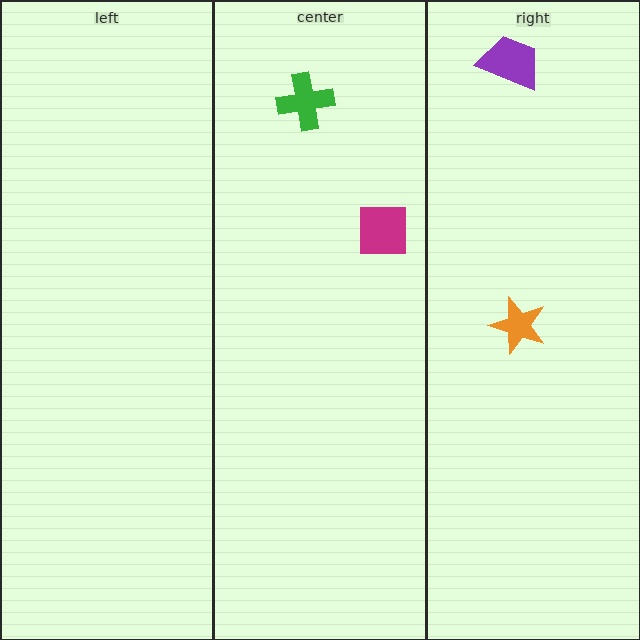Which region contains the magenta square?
The center region.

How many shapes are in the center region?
2.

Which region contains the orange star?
The right region.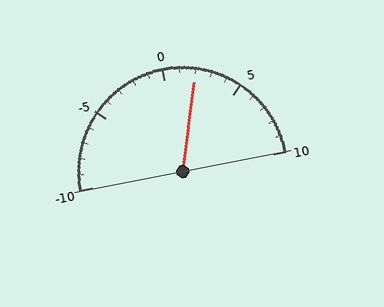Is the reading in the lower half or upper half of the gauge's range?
The reading is in the upper half of the range (-10 to 10).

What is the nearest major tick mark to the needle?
The nearest major tick mark is 0.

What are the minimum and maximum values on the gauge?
The gauge ranges from -10 to 10.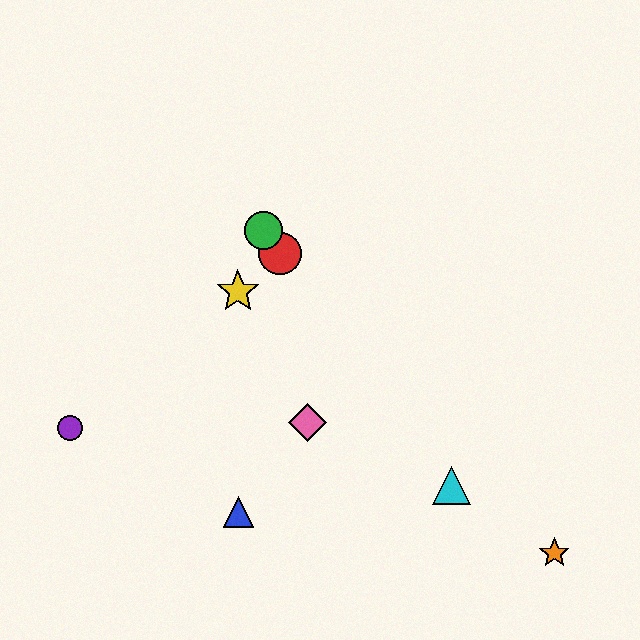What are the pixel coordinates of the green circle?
The green circle is at (263, 231).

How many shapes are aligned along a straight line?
3 shapes (the red circle, the green circle, the cyan triangle) are aligned along a straight line.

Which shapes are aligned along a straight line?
The red circle, the green circle, the cyan triangle are aligned along a straight line.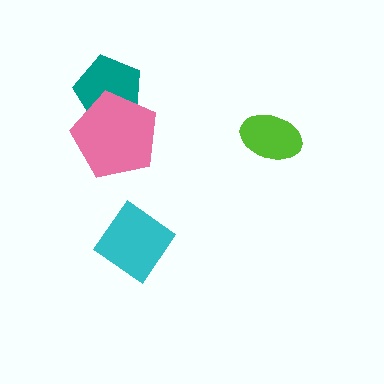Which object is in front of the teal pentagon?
The pink pentagon is in front of the teal pentagon.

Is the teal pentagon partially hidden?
Yes, it is partially covered by another shape.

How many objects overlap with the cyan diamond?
0 objects overlap with the cyan diamond.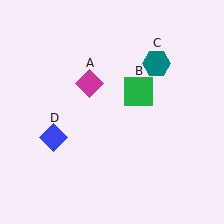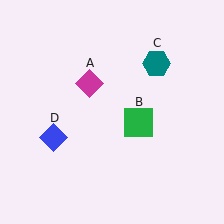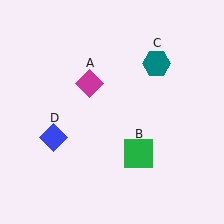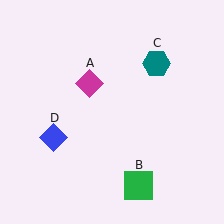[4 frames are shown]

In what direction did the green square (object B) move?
The green square (object B) moved down.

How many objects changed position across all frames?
1 object changed position: green square (object B).